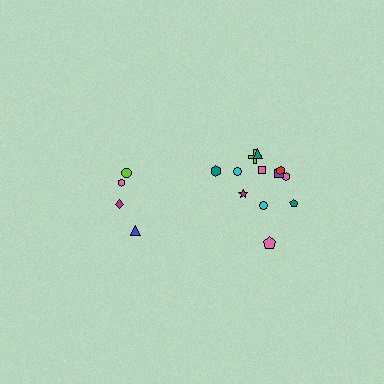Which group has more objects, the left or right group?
The right group.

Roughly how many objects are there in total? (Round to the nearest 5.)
Roughly 15 objects in total.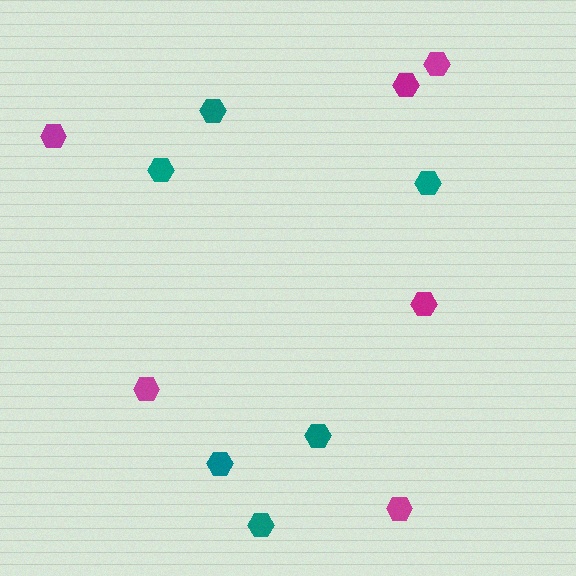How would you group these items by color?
There are 2 groups: one group of magenta hexagons (6) and one group of teal hexagons (6).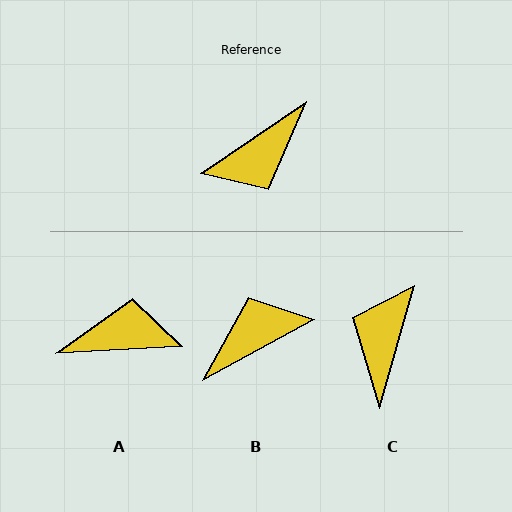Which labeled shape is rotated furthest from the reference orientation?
B, about 174 degrees away.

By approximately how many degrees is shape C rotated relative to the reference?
Approximately 140 degrees clockwise.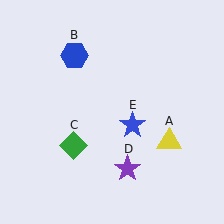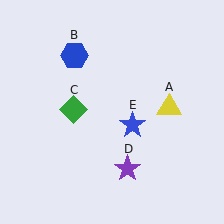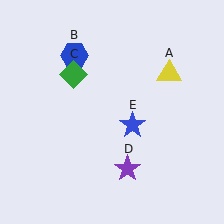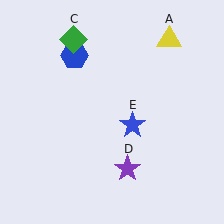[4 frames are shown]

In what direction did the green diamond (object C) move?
The green diamond (object C) moved up.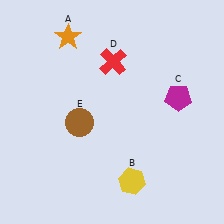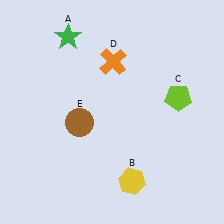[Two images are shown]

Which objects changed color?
A changed from orange to green. C changed from magenta to lime. D changed from red to orange.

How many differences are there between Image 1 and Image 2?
There are 3 differences between the two images.